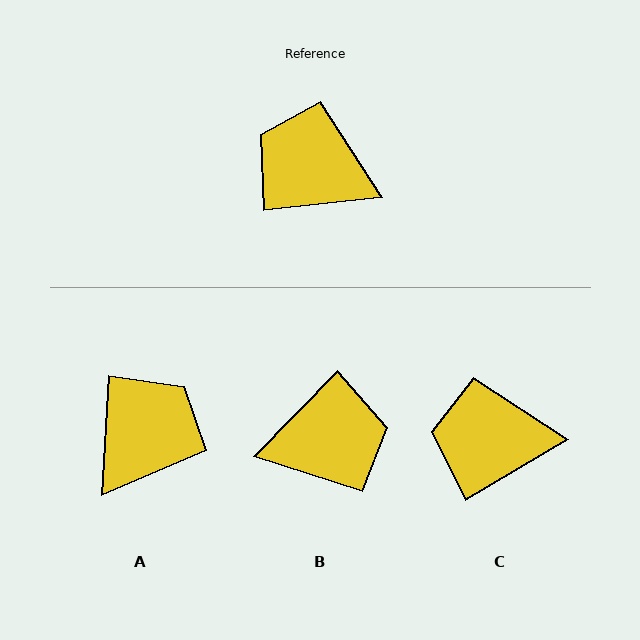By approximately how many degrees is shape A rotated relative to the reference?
Approximately 100 degrees clockwise.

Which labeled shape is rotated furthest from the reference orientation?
B, about 140 degrees away.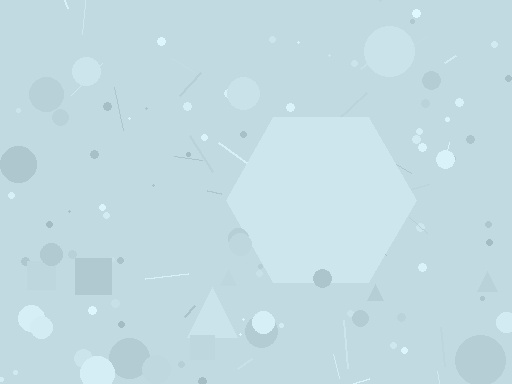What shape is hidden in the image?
A hexagon is hidden in the image.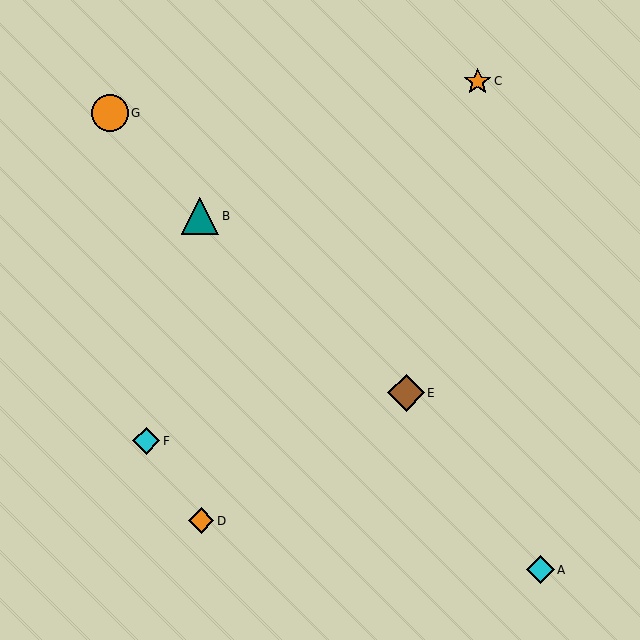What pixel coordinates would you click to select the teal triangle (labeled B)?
Click at (200, 216) to select the teal triangle B.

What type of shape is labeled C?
Shape C is an orange star.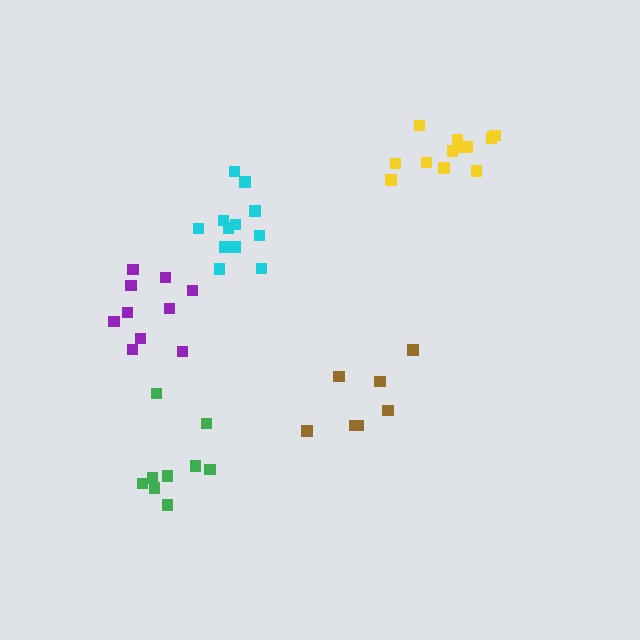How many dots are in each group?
Group 1: 12 dots, Group 2: 7 dots, Group 3: 13 dots, Group 4: 10 dots, Group 5: 9 dots (51 total).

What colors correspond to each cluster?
The clusters are colored: cyan, brown, yellow, purple, green.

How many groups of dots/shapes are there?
There are 5 groups.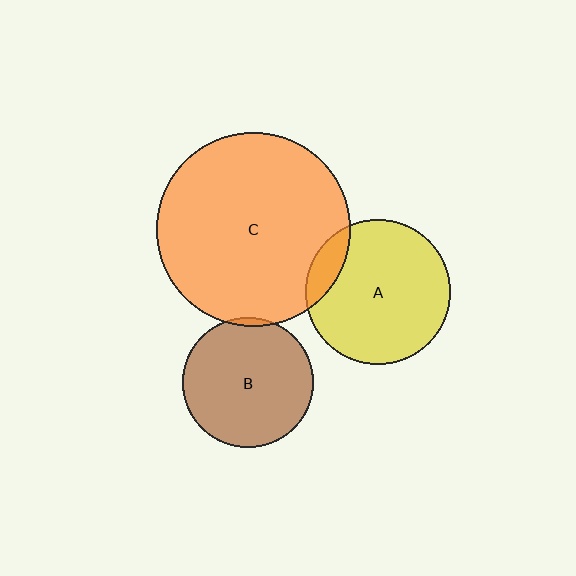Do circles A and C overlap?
Yes.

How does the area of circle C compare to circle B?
Approximately 2.2 times.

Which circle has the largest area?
Circle C (orange).